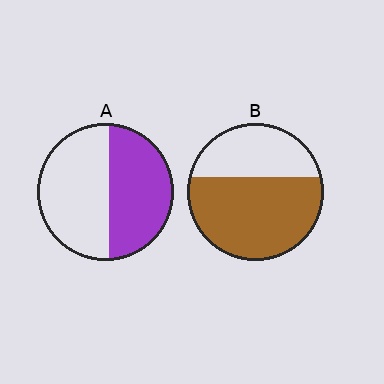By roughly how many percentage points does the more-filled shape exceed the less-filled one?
By roughly 15 percentage points (B over A).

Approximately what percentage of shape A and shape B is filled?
A is approximately 45% and B is approximately 65%.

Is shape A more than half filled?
Roughly half.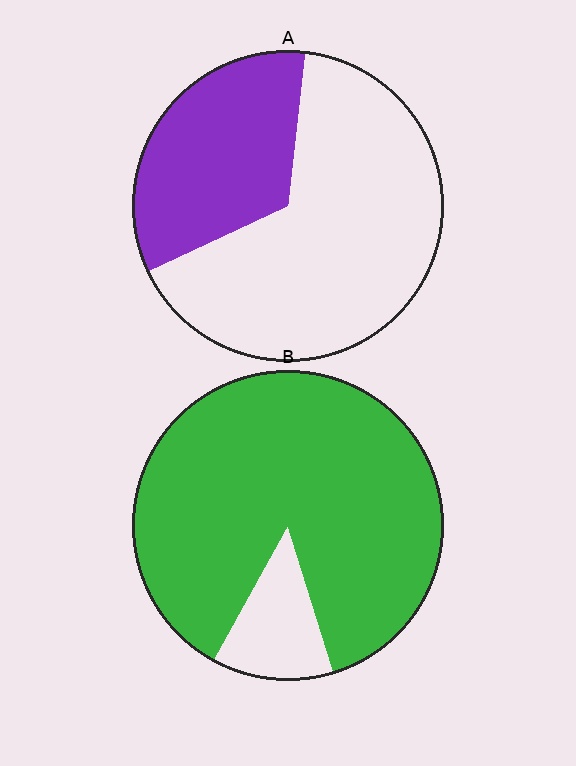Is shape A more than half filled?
No.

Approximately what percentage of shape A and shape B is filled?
A is approximately 35% and B is approximately 85%.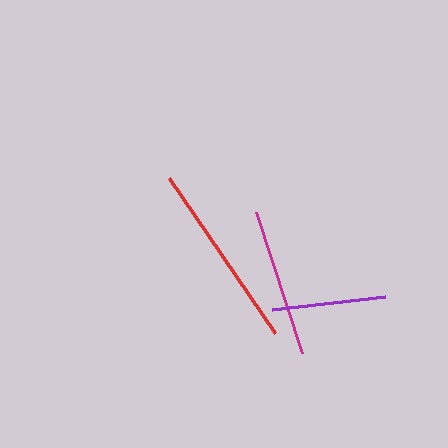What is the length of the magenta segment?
The magenta segment is approximately 148 pixels long.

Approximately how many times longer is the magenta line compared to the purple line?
The magenta line is approximately 1.3 times the length of the purple line.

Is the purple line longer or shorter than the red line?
The red line is longer than the purple line.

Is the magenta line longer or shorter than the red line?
The red line is longer than the magenta line.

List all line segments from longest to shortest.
From longest to shortest: red, magenta, purple.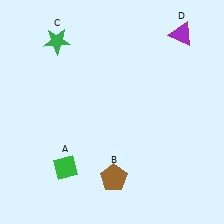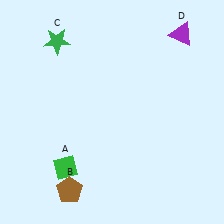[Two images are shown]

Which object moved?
The brown pentagon (B) moved left.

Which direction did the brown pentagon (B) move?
The brown pentagon (B) moved left.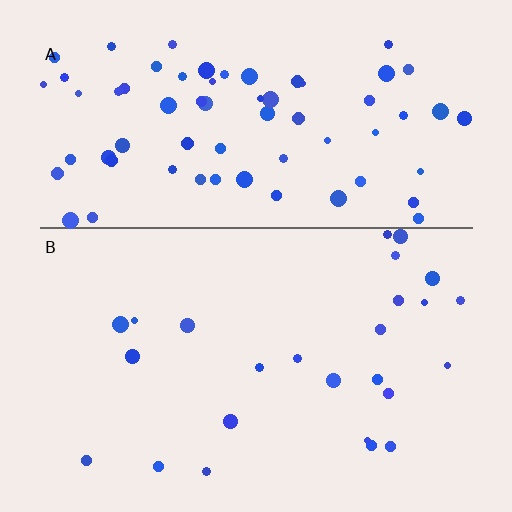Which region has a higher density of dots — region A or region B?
A (the top).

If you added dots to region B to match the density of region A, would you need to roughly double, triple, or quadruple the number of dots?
Approximately triple.